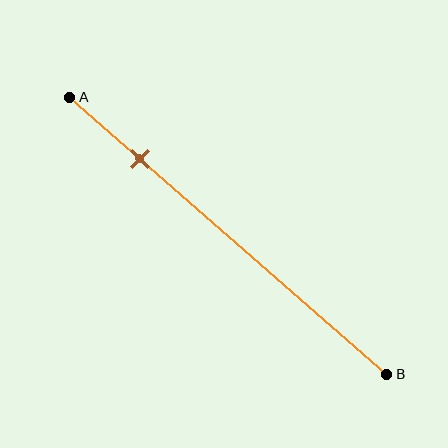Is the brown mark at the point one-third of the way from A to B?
No, the mark is at about 20% from A, not at the 33% one-third point.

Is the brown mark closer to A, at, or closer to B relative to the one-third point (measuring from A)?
The brown mark is closer to point A than the one-third point of segment AB.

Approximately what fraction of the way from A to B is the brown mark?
The brown mark is approximately 20% of the way from A to B.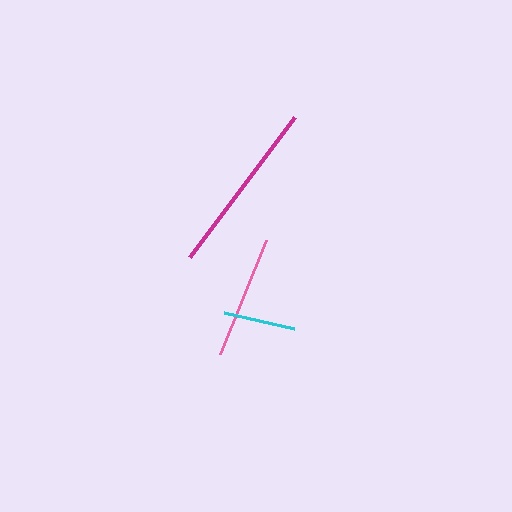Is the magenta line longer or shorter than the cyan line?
The magenta line is longer than the cyan line.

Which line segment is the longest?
The magenta line is the longest at approximately 176 pixels.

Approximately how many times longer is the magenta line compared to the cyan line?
The magenta line is approximately 2.4 times the length of the cyan line.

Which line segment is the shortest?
The cyan line is the shortest at approximately 72 pixels.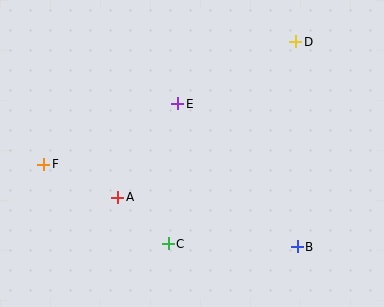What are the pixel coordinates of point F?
Point F is at (43, 164).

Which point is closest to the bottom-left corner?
Point F is closest to the bottom-left corner.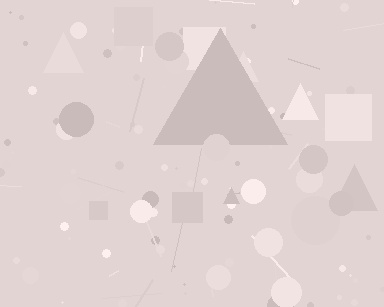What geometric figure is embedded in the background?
A triangle is embedded in the background.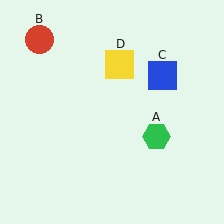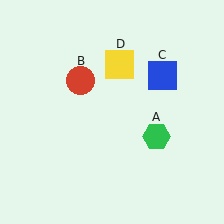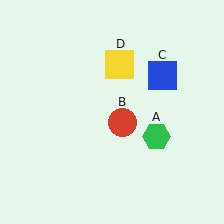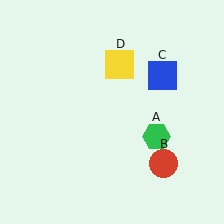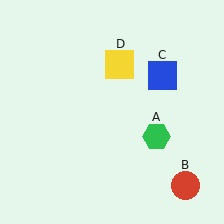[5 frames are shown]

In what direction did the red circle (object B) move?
The red circle (object B) moved down and to the right.